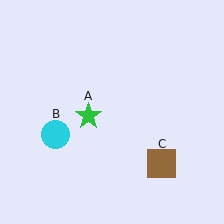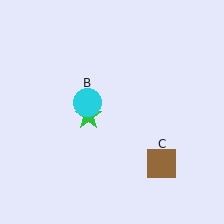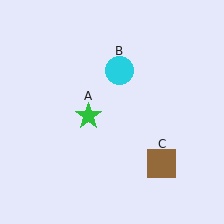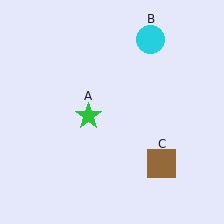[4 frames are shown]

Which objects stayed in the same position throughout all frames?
Green star (object A) and brown square (object C) remained stationary.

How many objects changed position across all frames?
1 object changed position: cyan circle (object B).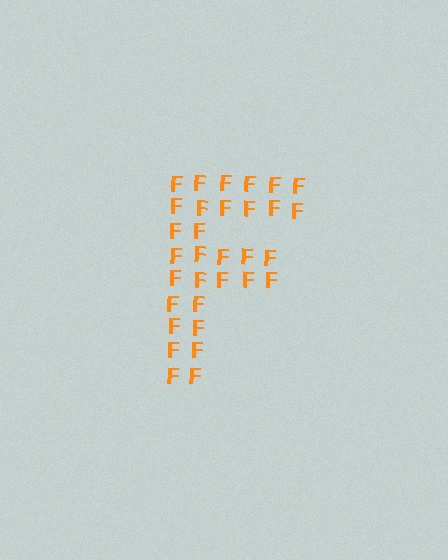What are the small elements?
The small elements are letter F's.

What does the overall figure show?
The overall figure shows the letter F.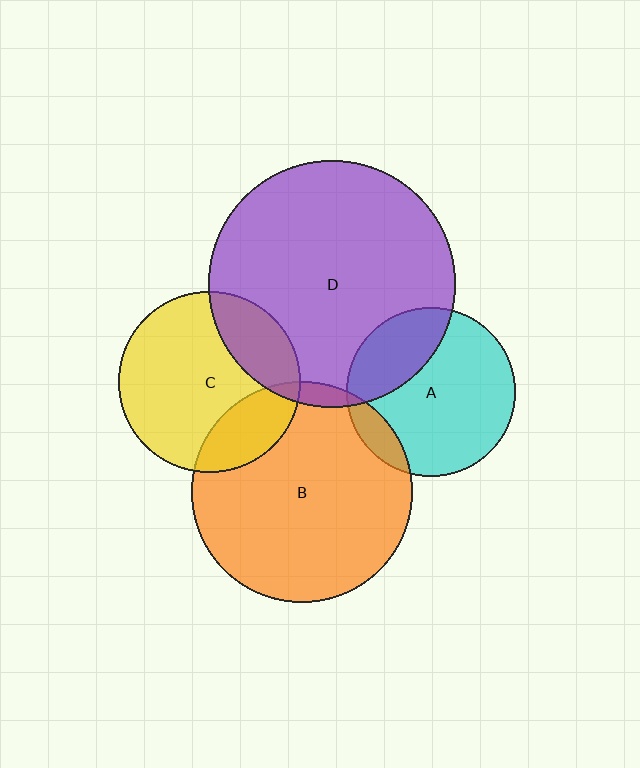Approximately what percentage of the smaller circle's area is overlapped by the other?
Approximately 25%.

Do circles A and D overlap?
Yes.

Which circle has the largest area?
Circle D (purple).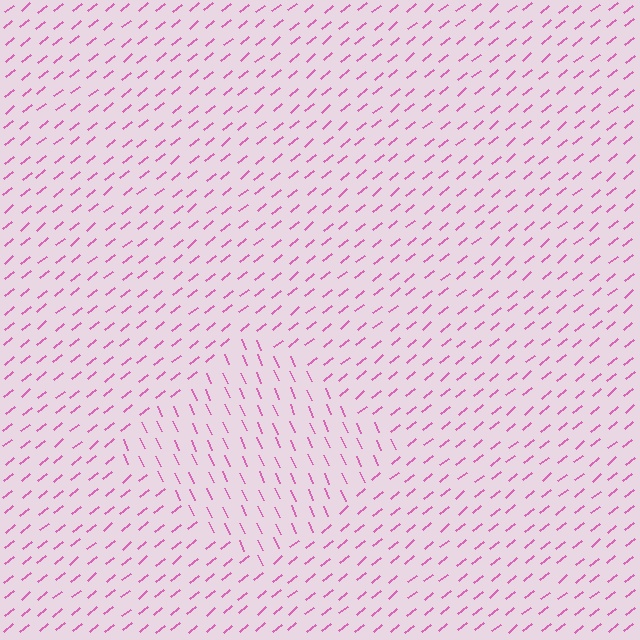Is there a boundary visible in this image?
Yes, there is a texture boundary formed by a change in line orientation.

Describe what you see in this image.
The image is filled with small pink line segments. A diamond region in the image has lines oriented differently from the surrounding lines, creating a visible texture boundary.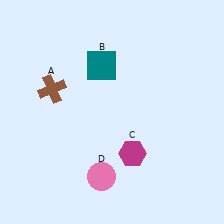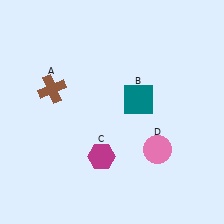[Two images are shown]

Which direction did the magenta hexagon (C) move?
The magenta hexagon (C) moved left.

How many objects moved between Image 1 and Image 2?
3 objects moved between the two images.